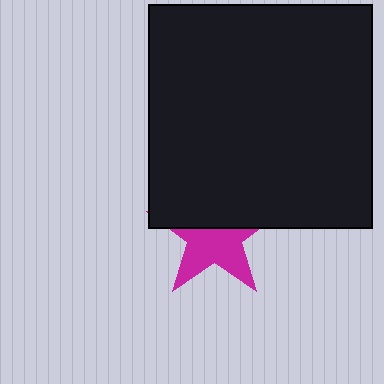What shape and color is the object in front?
The object in front is a black square.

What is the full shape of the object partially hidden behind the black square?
The partially hidden object is a magenta star.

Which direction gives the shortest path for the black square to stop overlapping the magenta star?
Moving up gives the shortest separation.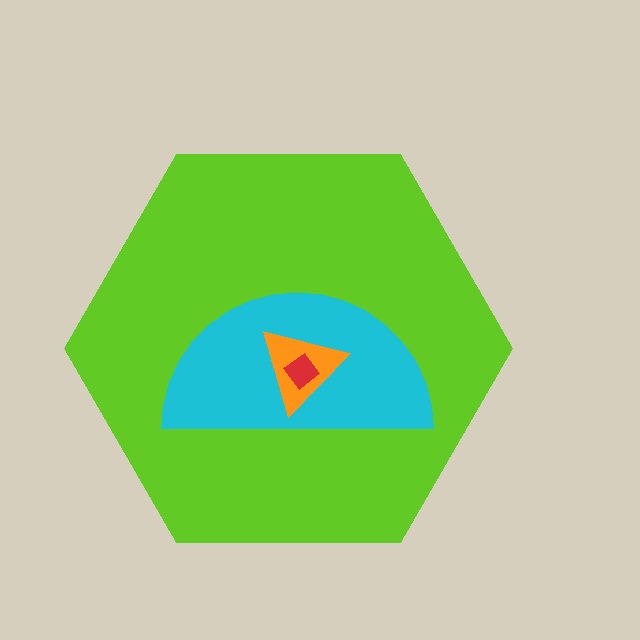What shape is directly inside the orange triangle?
The red diamond.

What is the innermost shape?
The red diamond.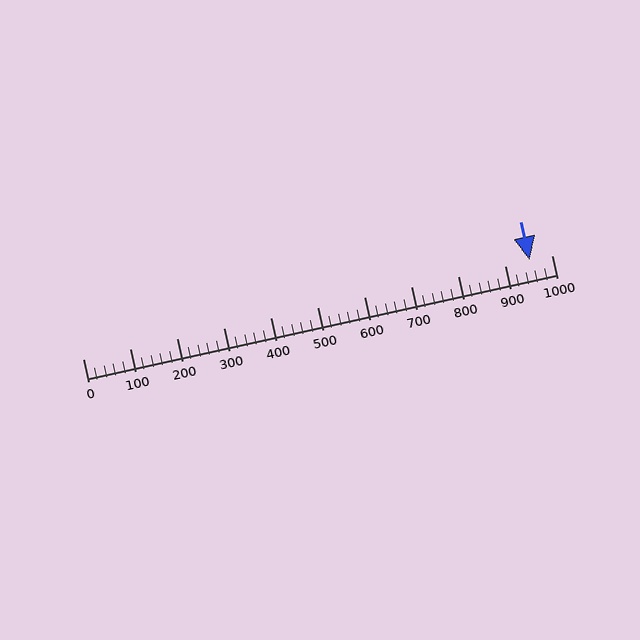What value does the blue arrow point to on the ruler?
The blue arrow points to approximately 954.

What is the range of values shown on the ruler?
The ruler shows values from 0 to 1000.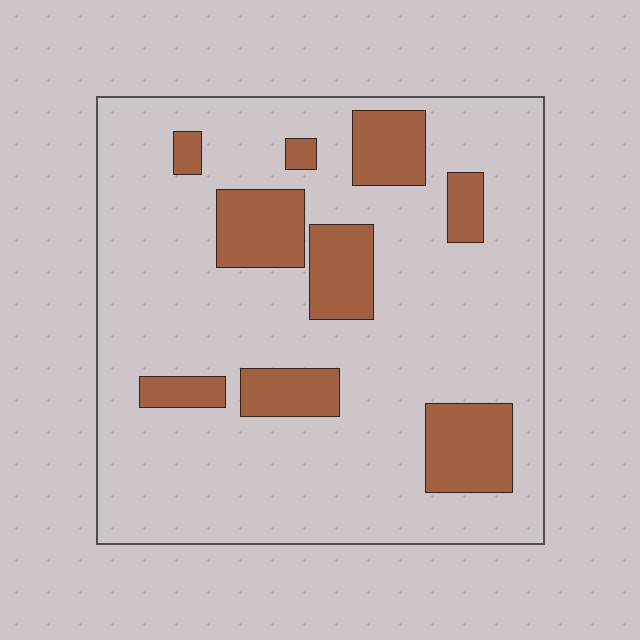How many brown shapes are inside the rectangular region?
9.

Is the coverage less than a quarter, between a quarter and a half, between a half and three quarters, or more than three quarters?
Less than a quarter.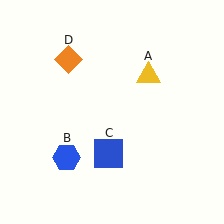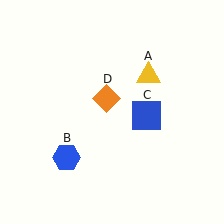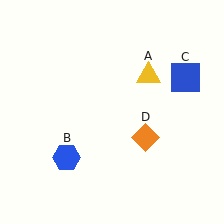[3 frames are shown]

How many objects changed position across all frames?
2 objects changed position: blue square (object C), orange diamond (object D).